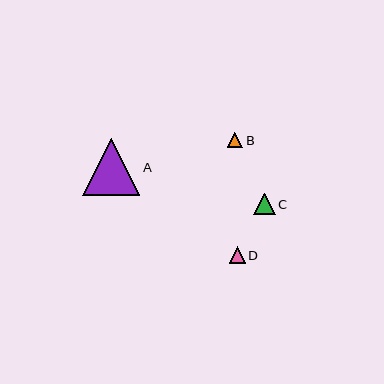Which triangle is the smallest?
Triangle B is the smallest with a size of approximately 15 pixels.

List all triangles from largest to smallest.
From largest to smallest: A, C, D, B.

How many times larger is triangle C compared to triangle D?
Triangle C is approximately 1.3 times the size of triangle D.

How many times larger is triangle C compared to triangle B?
Triangle C is approximately 1.4 times the size of triangle B.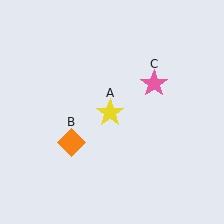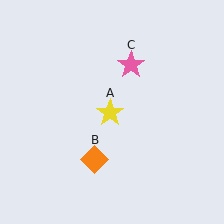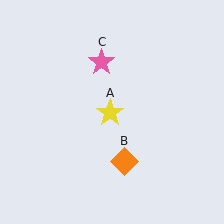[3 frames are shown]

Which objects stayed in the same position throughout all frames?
Yellow star (object A) remained stationary.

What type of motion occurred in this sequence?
The orange diamond (object B), pink star (object C) rotated counterclockwise around the center of the scene.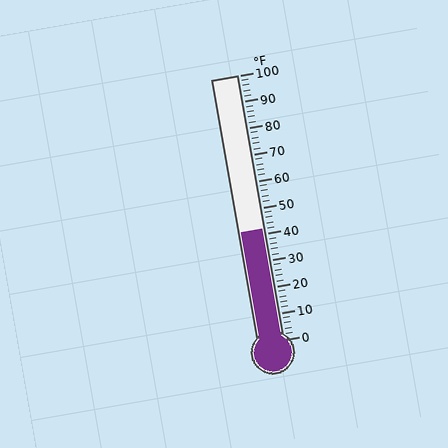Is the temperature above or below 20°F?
The temperature is above 20°F.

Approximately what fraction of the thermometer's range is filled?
The thermometer is filled to approximately 40% of its range.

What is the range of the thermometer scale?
The thermometer scale ranges from 0°F to 100°F.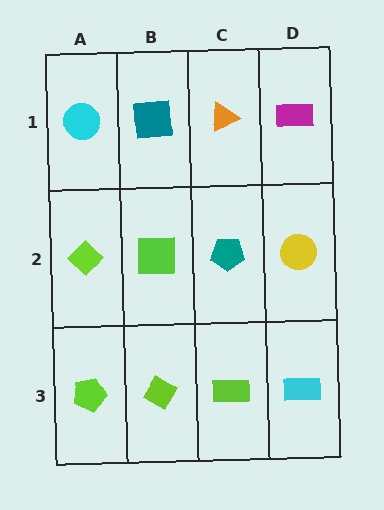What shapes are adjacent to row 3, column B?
A lime square (row 2, column B), a lime pentagon (row 3, column A), a lime rectangle (row 3, column C).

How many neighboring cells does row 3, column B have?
3.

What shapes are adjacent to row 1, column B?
A lime square (row 2, column B), a cyan circle (row 1, column A), an orange triangle (row 1, column C).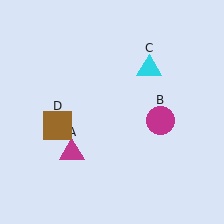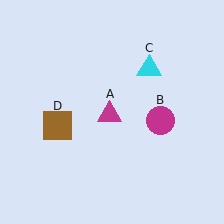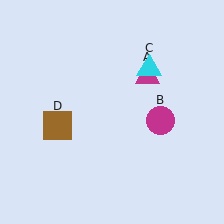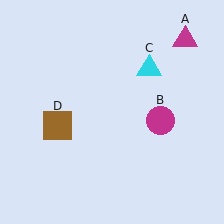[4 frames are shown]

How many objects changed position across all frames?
1 object changed position: magenta triangle (object A).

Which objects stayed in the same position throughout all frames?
Magenta circle (object B) and cyan triangle (object C) and brown square (object D) remained stationary.